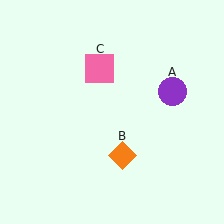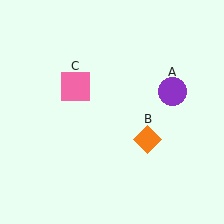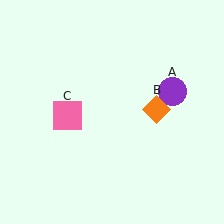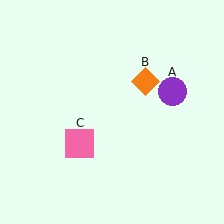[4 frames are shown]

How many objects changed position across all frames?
2 objects changed position: orange diamond (object B), pink square (object C).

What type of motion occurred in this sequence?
The orange diamond (object B), pink square (object C) rotated counterclockwise around the center of the scene.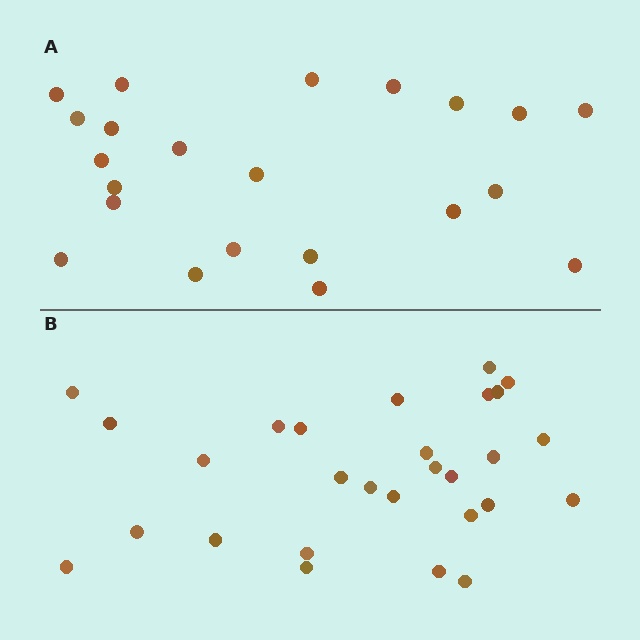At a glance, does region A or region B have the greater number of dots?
Region B (the bottom region) has more dots.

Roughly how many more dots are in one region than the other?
Region B has about 6 more dots than region A.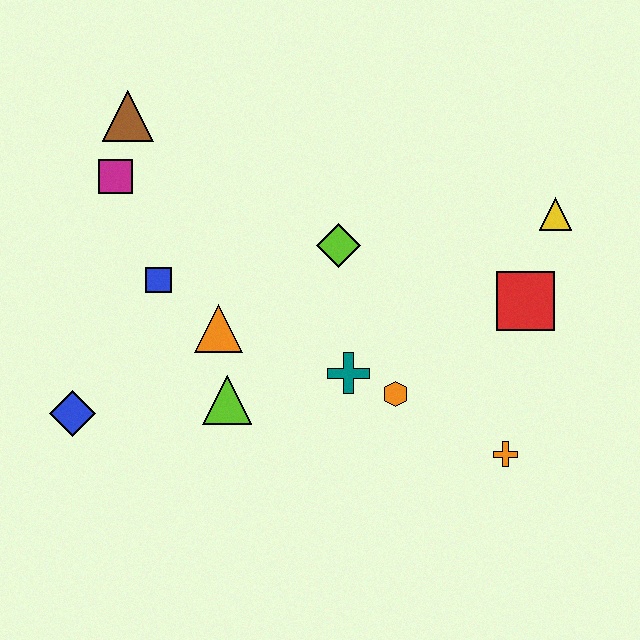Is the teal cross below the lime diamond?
Yes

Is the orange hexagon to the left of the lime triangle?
No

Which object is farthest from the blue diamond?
The yellow triangle is farthest from the blue diamond.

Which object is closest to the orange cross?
The orange hexagon is closest to the orange cross.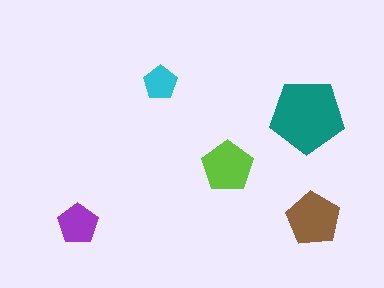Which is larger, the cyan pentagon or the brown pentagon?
The brown one.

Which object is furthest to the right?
The brown pentagon is rightmost.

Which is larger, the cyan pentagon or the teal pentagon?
The teal one.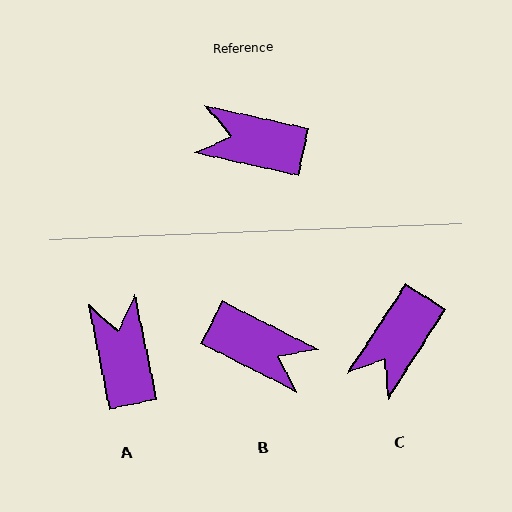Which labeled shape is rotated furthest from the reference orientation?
B, about 166 degrees away.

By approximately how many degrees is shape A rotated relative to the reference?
Approximately 66 degrees clockwise.